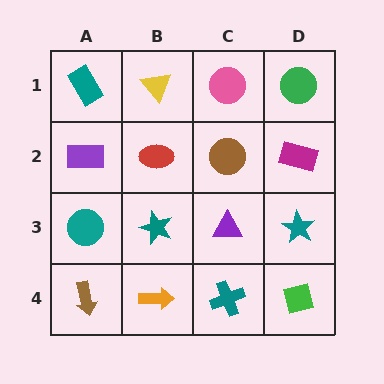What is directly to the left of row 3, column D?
A purple triangle.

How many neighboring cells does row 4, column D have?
2.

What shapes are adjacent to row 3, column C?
A brown circle (row 2, column C), a teal cross (row 4, column C), a teal star (row 3, column B), a teal star (row 3, column D).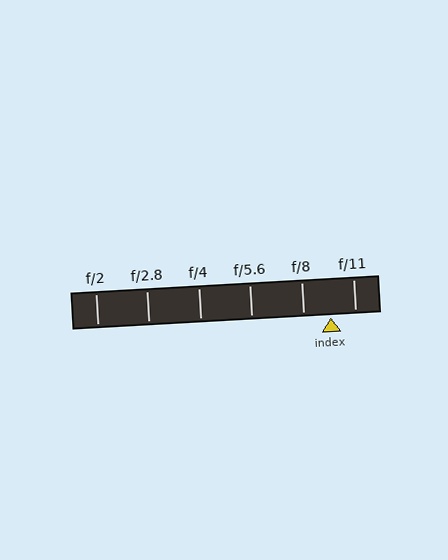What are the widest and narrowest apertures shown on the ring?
The widest aperture shown is f/2 and the narrowest is f/11.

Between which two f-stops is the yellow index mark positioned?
The index mark is between f/8 and f/11.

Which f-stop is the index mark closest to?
The index mark is closest to f/11.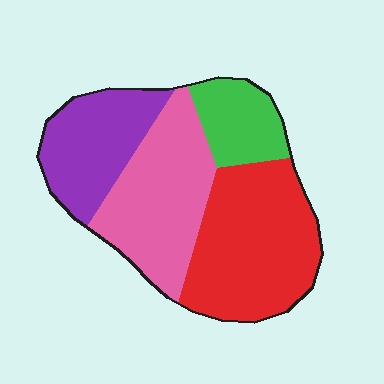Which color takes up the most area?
Red, at roughly 35%.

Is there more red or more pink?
Red.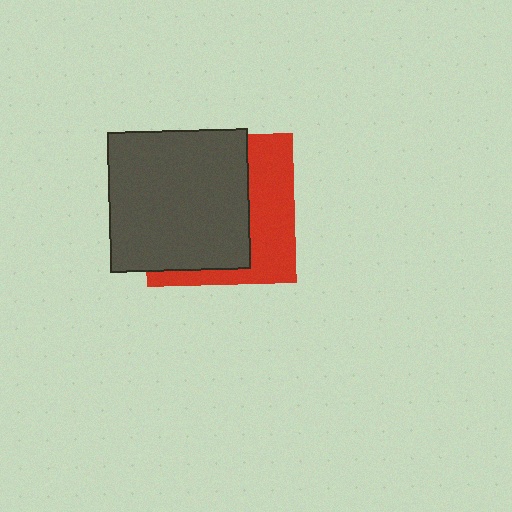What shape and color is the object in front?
The object in front is a dark gray square.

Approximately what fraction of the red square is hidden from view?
Roughly 64% of the red square is hidden behind the dark gray square.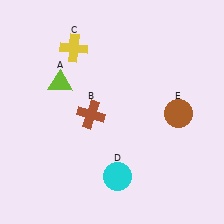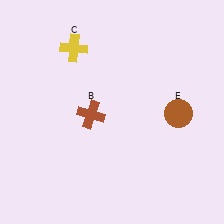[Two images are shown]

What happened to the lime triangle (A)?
The lime triangle (A) was removed in Image 2. It was in the top-left area of Image 1.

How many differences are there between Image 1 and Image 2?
There are 2 differences between the two images.